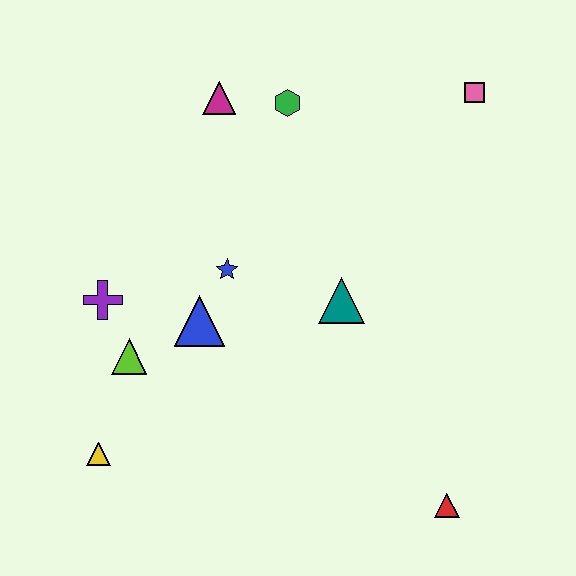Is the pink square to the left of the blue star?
No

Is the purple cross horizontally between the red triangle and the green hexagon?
No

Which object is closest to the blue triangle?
The blue star is closest to the blue triangle.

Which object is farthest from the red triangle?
The magenta triangle is farthest from the red triangle.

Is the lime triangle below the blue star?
Yes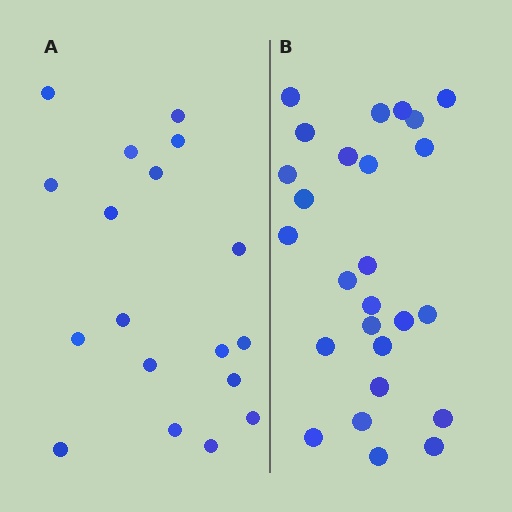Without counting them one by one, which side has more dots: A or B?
Region B (the right region) has more dots.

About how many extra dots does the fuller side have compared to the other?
Region B has roughly 8 or so more dots than region A.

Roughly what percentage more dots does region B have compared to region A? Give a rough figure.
About 45% more.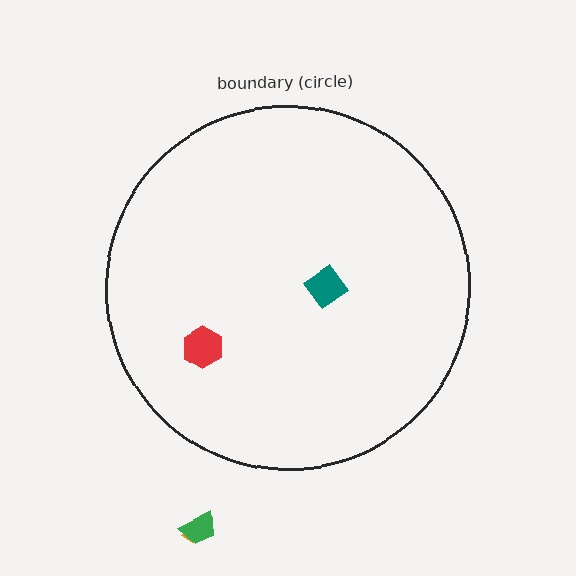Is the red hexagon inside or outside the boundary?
Inside.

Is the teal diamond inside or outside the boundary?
Inside.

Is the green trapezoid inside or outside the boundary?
Outside.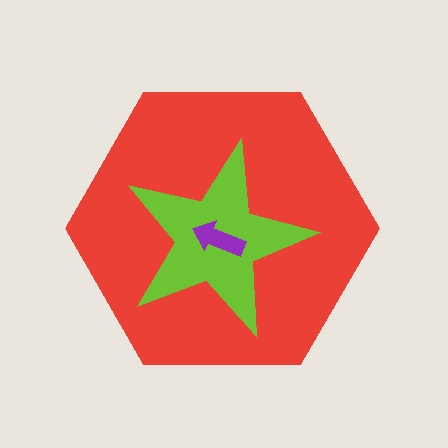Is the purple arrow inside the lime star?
Yes.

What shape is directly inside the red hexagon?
The lime star.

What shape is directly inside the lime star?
The purple arrow.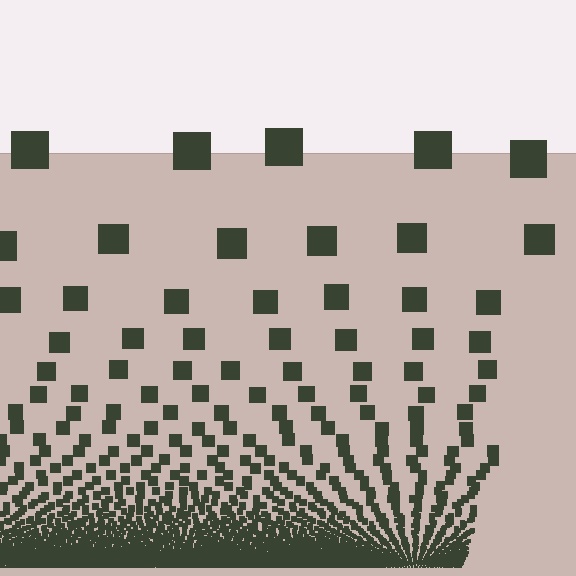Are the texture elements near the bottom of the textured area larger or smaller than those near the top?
Smaller. The gradient is inverted — elements near the bottom are smaller and denser.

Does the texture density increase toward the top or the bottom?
Density increases toward the bottom.